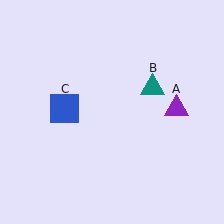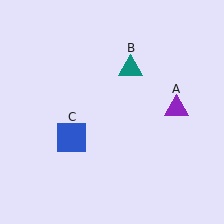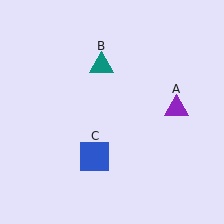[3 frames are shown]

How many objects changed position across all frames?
2 objects changed position: teal triangle (object B), blue square (object C).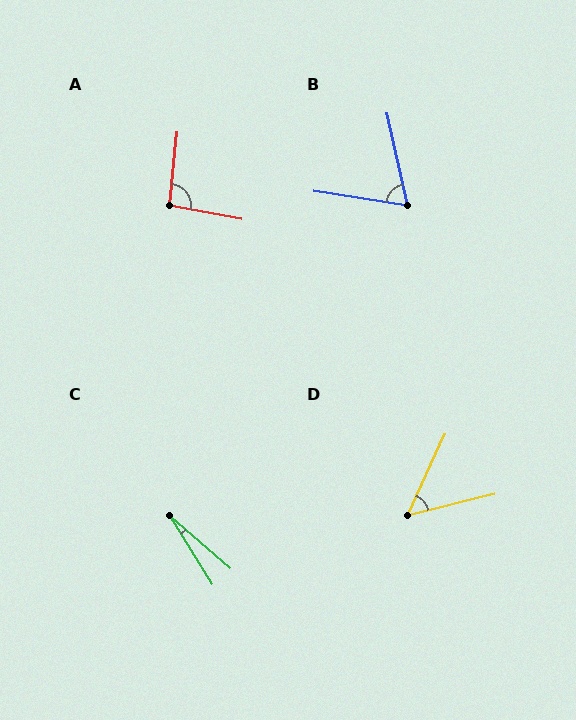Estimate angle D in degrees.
Approximately 51 degrees.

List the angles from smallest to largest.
C (18°), D (51°), B (69°), A (95°).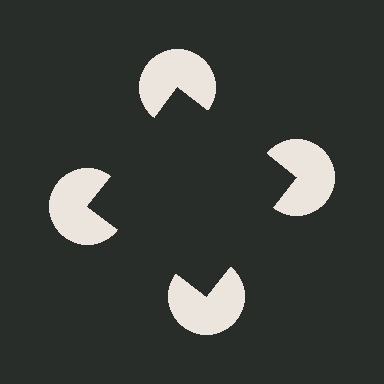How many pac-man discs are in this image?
There are 4 — one at each vertex of the illusory square.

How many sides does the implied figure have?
4 sides.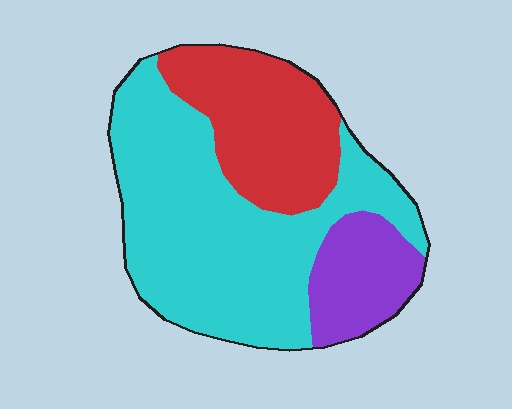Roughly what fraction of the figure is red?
Red takes up between a sixth and a third of the figure.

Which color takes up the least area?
Purple, at roughly 15%.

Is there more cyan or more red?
Cyan.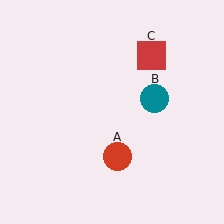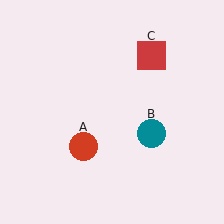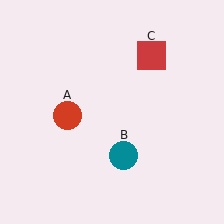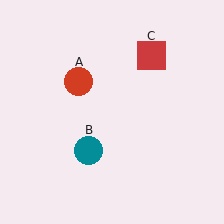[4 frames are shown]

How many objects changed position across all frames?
2 objects changed position: red circle (object A), teal circle (object B).